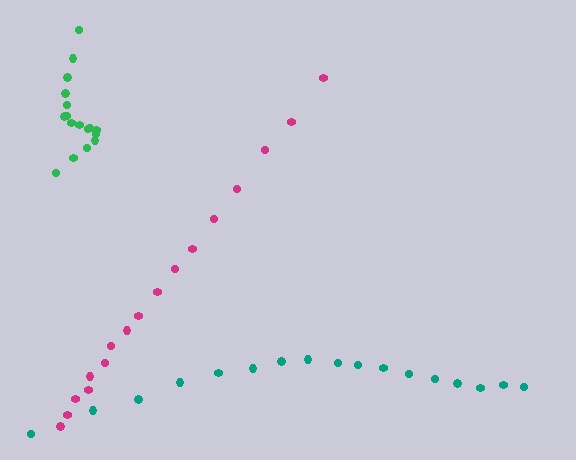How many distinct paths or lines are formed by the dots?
There are 3 distinct paths.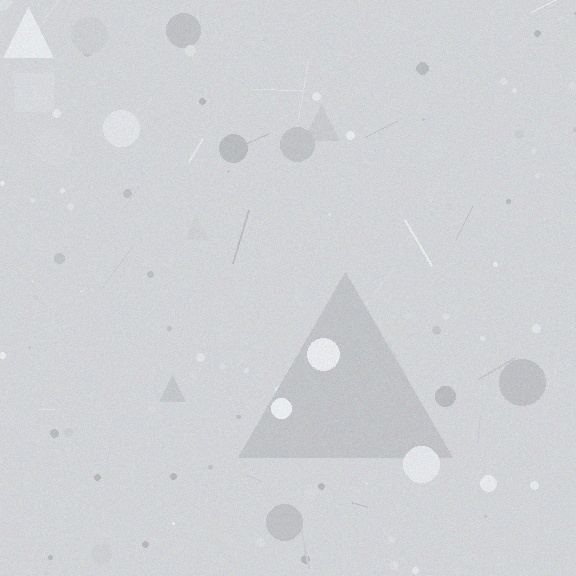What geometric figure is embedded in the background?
A triangle is embedded in the background.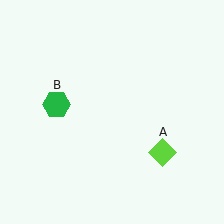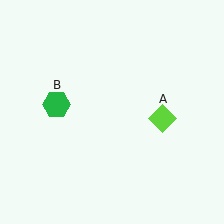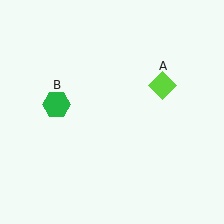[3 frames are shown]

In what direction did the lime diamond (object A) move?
The lime diamond (object A) moved up.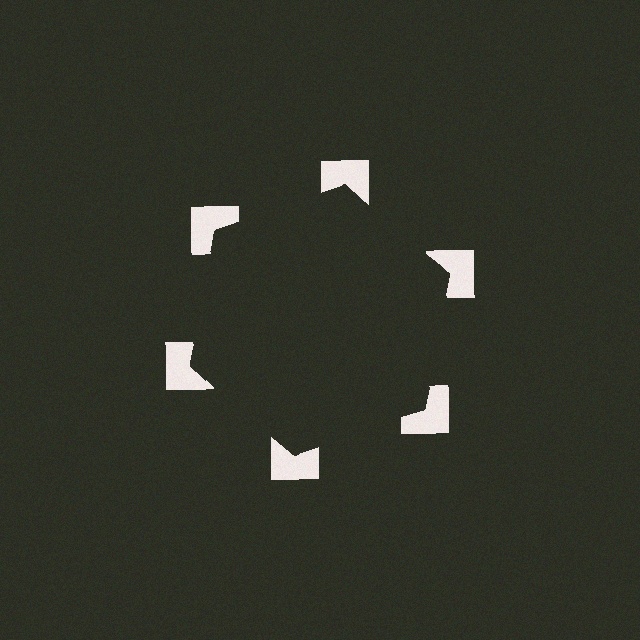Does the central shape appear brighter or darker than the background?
It typically appears slightly darker than the background, even though no actual brightness change is drawn.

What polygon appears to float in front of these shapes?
An illusory hexagon — its edges are inferred from the aligned wedge cuts in the notched squares, not physically drawn.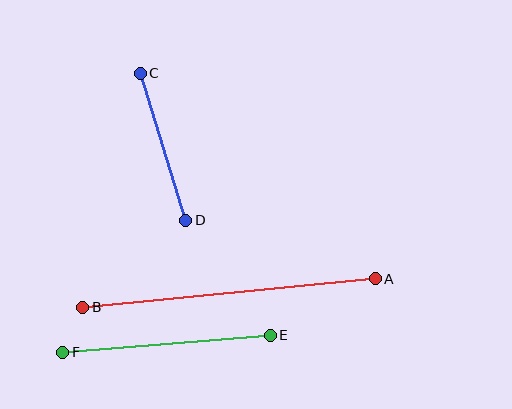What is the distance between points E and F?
The distance is approximately 208 pixels.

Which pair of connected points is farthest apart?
Points A and B are farthest apart.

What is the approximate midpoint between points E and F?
The midpoint is at approximately (166, 344) pixels.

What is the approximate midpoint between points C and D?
The midpoint is at approximately (163, 147) pixels.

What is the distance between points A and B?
The distance is approximately 294 pixels.